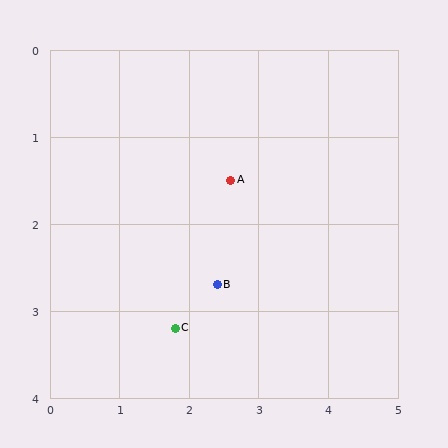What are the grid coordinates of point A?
Point A is at approximately (2.6, 1.5).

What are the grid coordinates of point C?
Point C is at approximately (1.8, 3.2).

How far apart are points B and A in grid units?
Points B and A are about 1.2 grid units apart.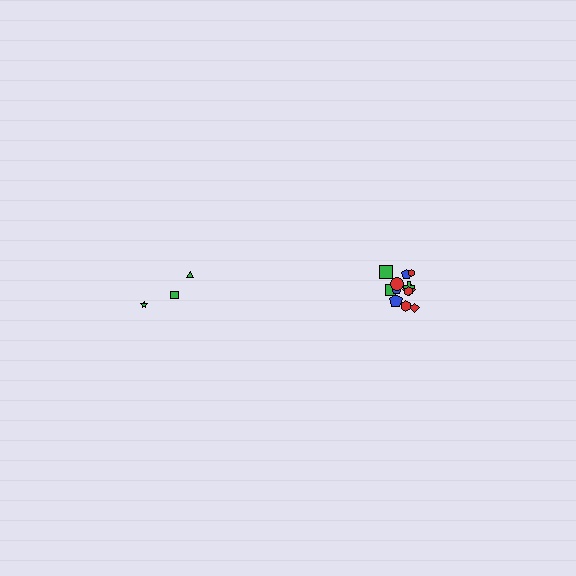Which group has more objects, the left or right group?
The right group.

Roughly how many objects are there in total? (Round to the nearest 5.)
Roughly 15 objects in total.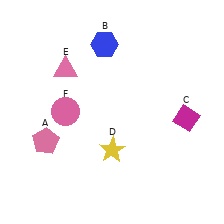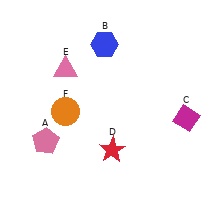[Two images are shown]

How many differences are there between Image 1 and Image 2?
There are 2 differences between the two images.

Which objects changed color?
D changed from yellow to red. F changed from pink to orange.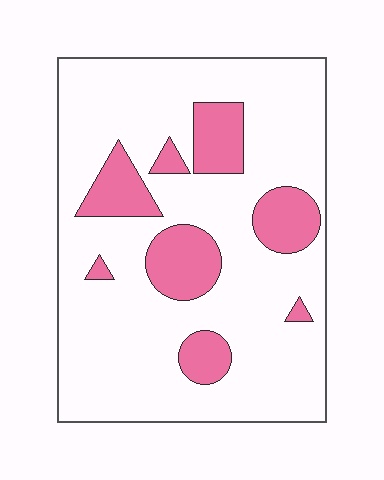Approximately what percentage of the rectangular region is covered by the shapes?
Approximately 20%.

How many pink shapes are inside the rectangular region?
8.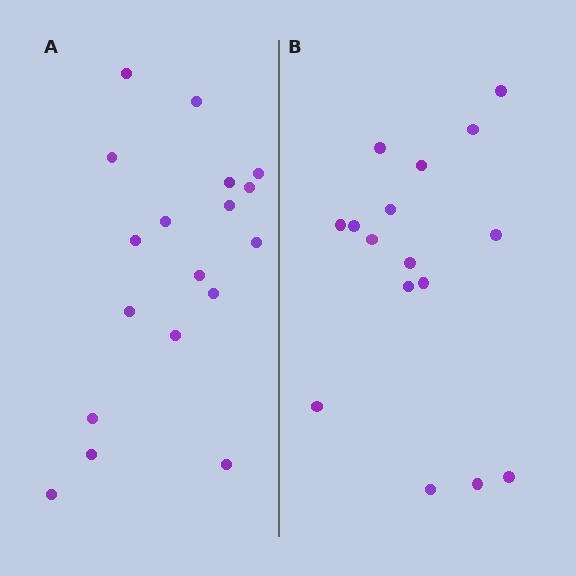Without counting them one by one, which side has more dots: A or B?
Region A (the left region) has more dots.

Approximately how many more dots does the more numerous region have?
Region A has just a few more — roughly 2 or 3 more dots than region B.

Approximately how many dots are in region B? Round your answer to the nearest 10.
About 20 dots. (The exact count is 16, which rounds to 20.)